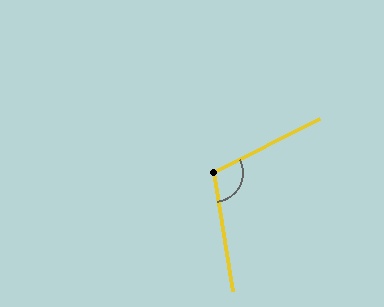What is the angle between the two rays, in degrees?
Approximately 108 degrees.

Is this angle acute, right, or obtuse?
It is obtuse.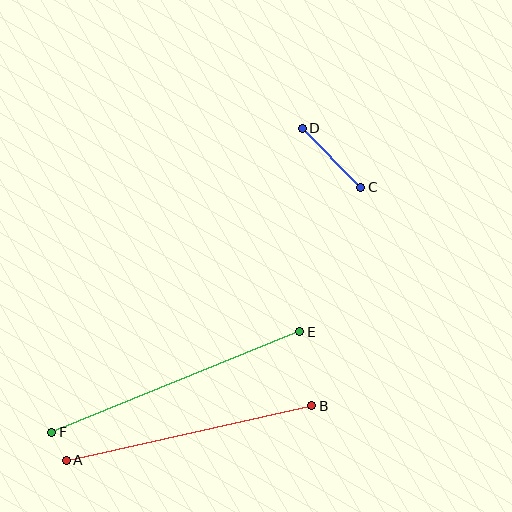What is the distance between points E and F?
The distance is approximately 268 pixels.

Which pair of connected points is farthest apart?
Points E and F are farthest apart.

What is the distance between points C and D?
The distance is approximately 83 pixels.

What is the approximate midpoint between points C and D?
The midpoint is at approximately (332, 158) pixels.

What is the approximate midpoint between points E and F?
The midpoint is at approximately (176, 382) pixels.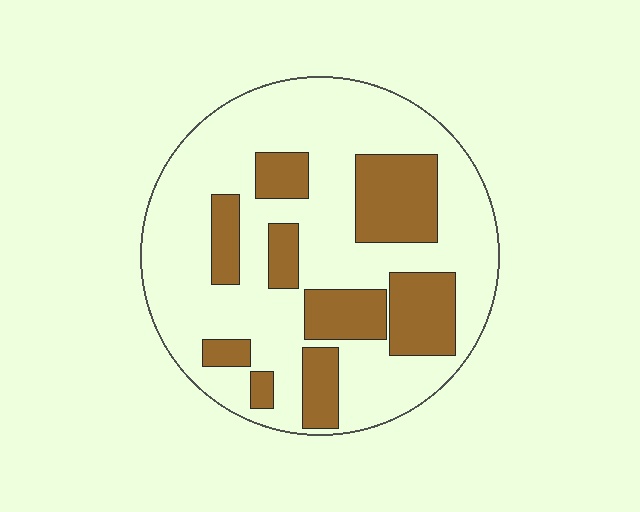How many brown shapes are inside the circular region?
9.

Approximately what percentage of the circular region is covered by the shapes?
Approximately 30%.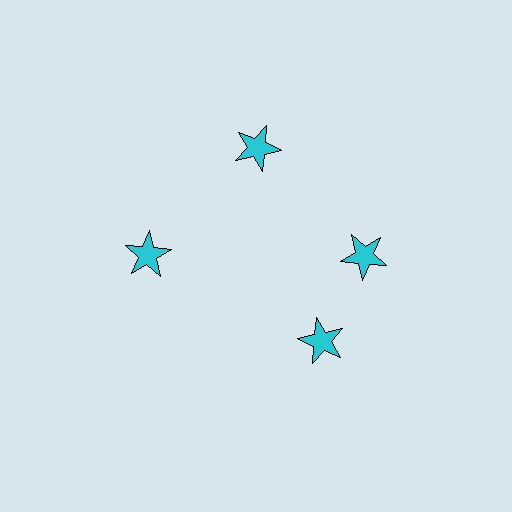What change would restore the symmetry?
The symmetry would be restored by rotating it back into even spacing with its neighbors so that all 4 stars sit at equal angles and equal distance from the center.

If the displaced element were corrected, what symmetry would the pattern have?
It would have 4-fold rotational symmetry — the pattern would map onto itself every 90 degrees.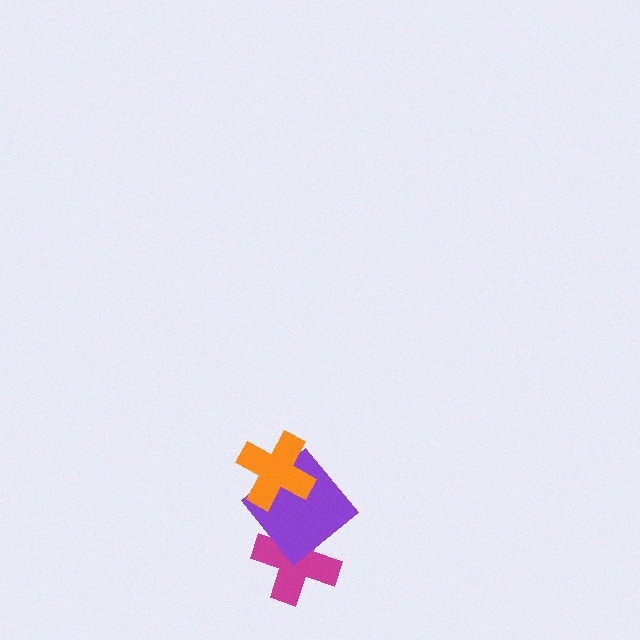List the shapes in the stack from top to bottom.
From top to bottom: the orange cross, the purple diamond, the magenta cross.